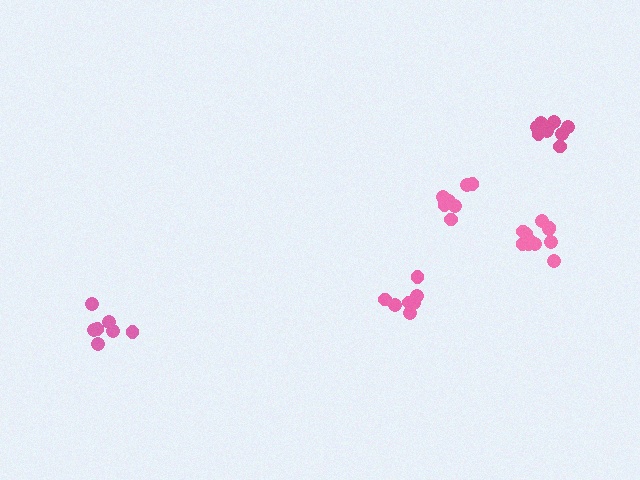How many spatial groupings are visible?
There are 5 spatial groupings.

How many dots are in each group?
Group 1: 7 dots, Group 2: 9 dots, Group 3: 7 dots, Group 4: 7 dots, Group 5: 11 dots (41 total).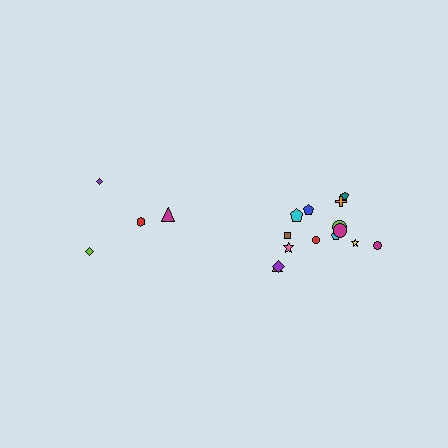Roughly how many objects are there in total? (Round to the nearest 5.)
Roughly 20 objects in total.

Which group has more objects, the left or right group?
The right group.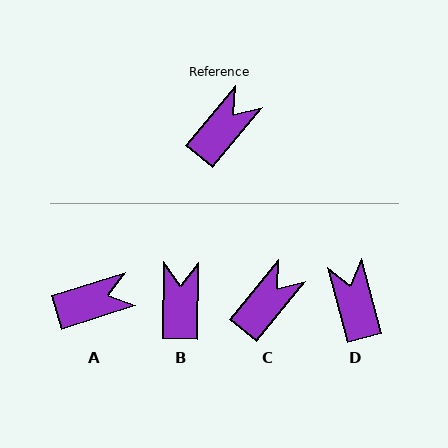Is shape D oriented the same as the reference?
No, it is off by about 54 degrees.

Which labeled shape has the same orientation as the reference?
C.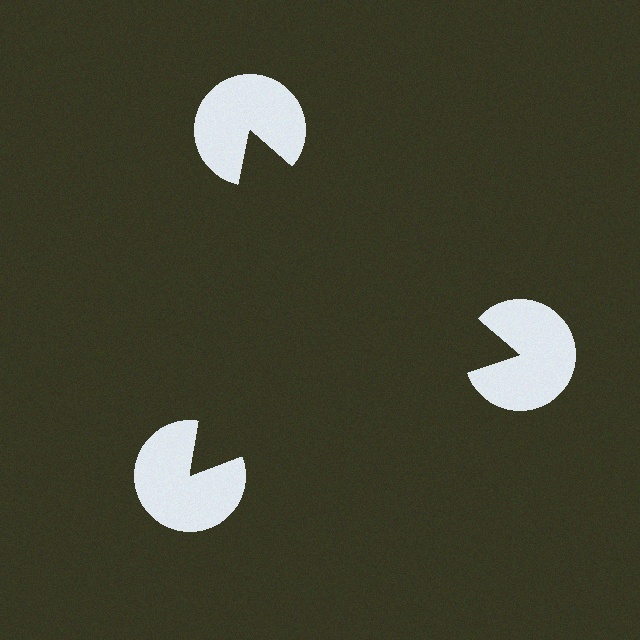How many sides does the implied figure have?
3 sides.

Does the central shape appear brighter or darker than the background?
It typically appears slightly darker than the background, even though no actual brightness change is drawn.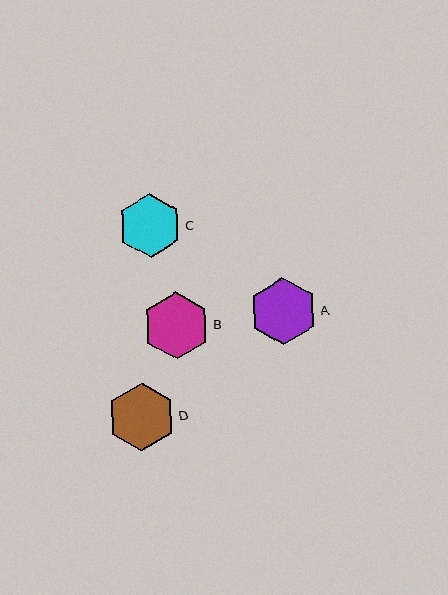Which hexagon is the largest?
Hexagon D is the largest with a size of approximately 69 pixels.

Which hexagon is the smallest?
Hexagon C is the smallest with a size of approximately 64 pixels.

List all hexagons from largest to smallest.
From largest to smallest: D, A, B, C.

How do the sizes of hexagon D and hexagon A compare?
Hexagon D and hexagon A are approximately the same size.